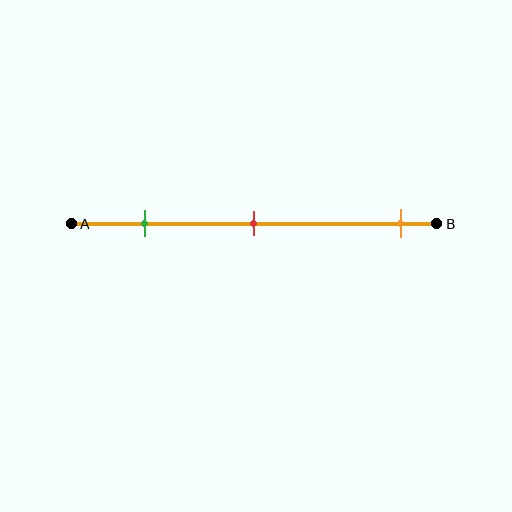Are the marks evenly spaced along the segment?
No, the marks are not evenly spaced.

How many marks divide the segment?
There are 3 marks dividing the segment.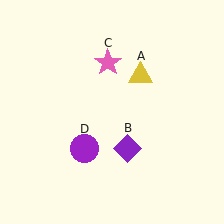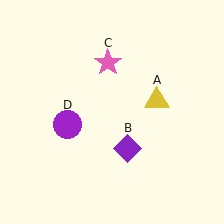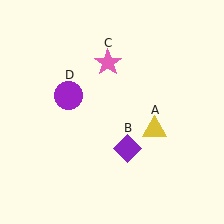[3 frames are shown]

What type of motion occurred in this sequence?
The yellow triangle (object A), purple circle (object D) rotated clockwise around the center of the scene.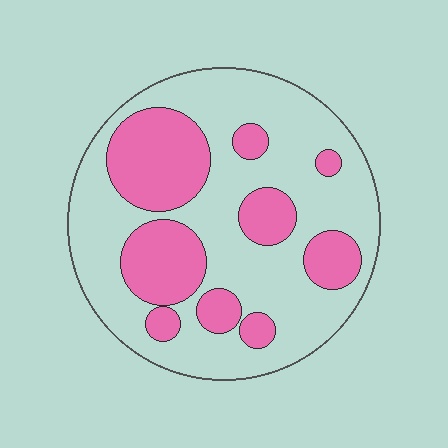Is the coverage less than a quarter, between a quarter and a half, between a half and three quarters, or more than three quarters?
Between a quarter and a half.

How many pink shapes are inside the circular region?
9.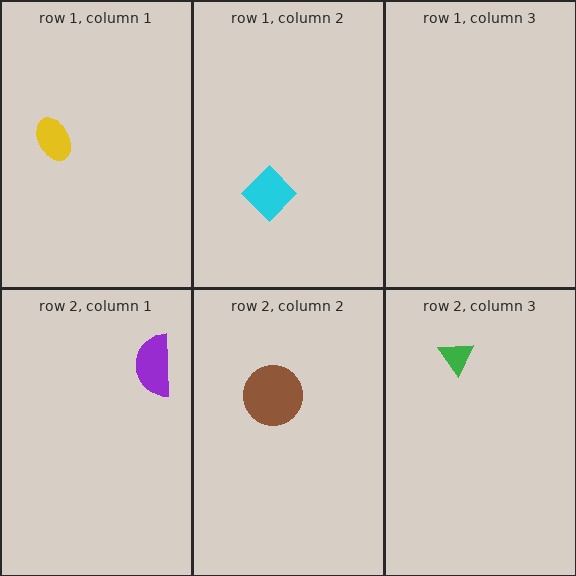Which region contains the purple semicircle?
The row 2, column 1 region.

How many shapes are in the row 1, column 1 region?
1.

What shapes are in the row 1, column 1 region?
The yellow ellipse.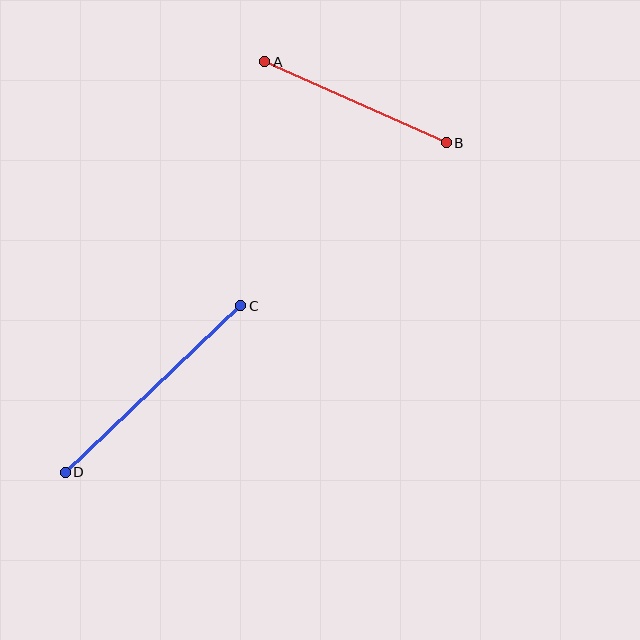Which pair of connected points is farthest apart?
Points C and D are farthest apart.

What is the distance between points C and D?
The distance is approximately 242 pixels.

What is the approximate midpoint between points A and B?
The midpoint is at approximately (356, 102) pixels.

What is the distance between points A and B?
The distance is approximately 199 pixels.